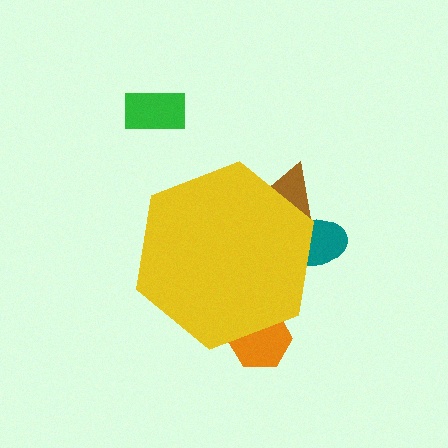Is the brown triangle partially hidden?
Yes, the brown triangle is partially hidden behind the yellow hexagon.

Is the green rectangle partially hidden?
No, the green rectangle is fully visible.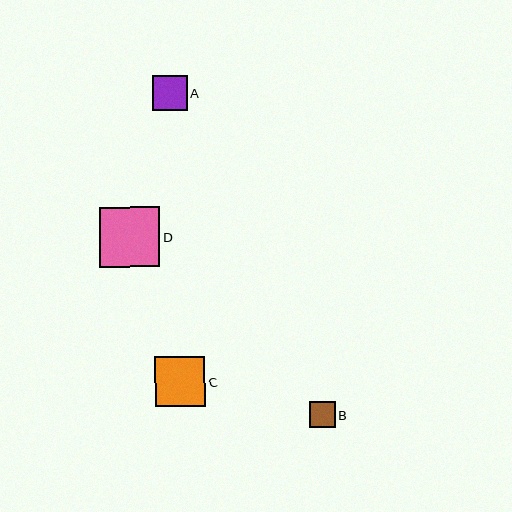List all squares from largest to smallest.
From largest to smallest: D, C, A, B.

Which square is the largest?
Square D is the largest with a size of approximately 60 pixels.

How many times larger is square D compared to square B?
Square D is approximately 2.3 times the size of square B.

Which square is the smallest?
Square B is the smallest with a size of approximately 26 pixels.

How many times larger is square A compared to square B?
Square A is approximately 1.3 times the size of square B.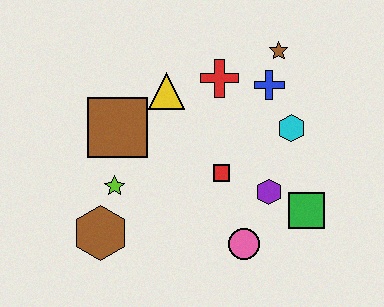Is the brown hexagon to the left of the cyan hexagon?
Yes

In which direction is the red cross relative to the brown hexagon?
The red cross is above the brown hexagon.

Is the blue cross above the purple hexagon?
Yes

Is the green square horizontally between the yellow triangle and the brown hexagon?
No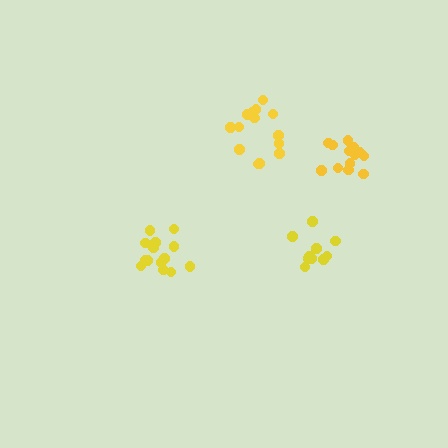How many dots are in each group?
Group 1: 12 dots, Group 2: 14 dots, Group 3: 14 dots, Group 4: 14 dots (54 total).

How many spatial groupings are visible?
There are 4 spatial groupings.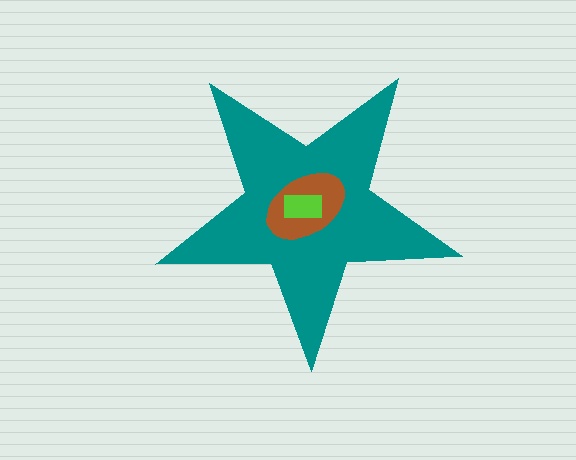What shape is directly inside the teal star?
The brown ellipse.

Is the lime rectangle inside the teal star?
Yes.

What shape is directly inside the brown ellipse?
The lime rectangle.